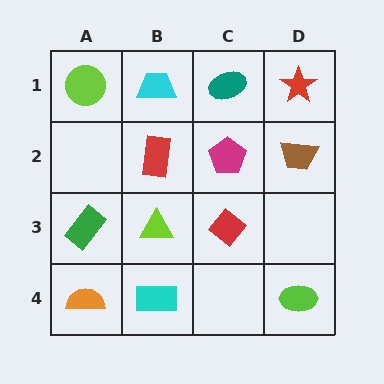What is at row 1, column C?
A teal ellipse.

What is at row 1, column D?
A red star.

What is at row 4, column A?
An orange semicircle.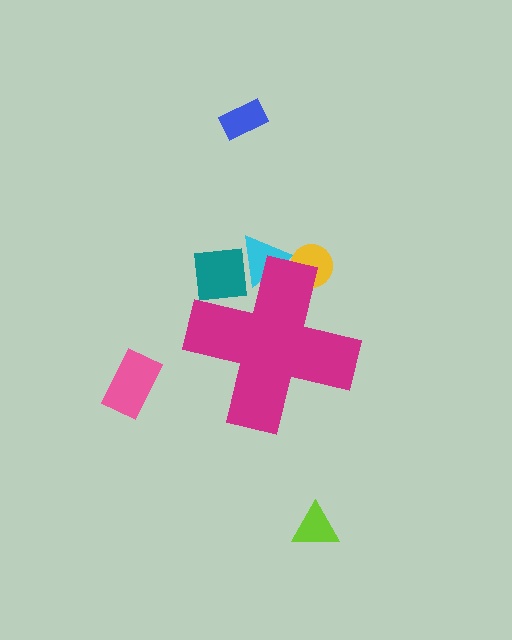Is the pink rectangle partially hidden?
No, the pink rectangle is fully visible.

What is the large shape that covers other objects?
A magenta cross.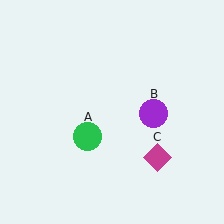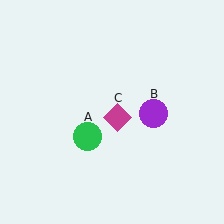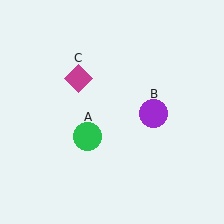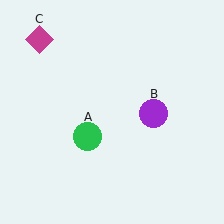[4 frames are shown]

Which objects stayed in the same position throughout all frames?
Green circle (object A) and purple circle (object B) remained stationary.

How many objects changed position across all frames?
1 object changed position: magenta diamond (object C).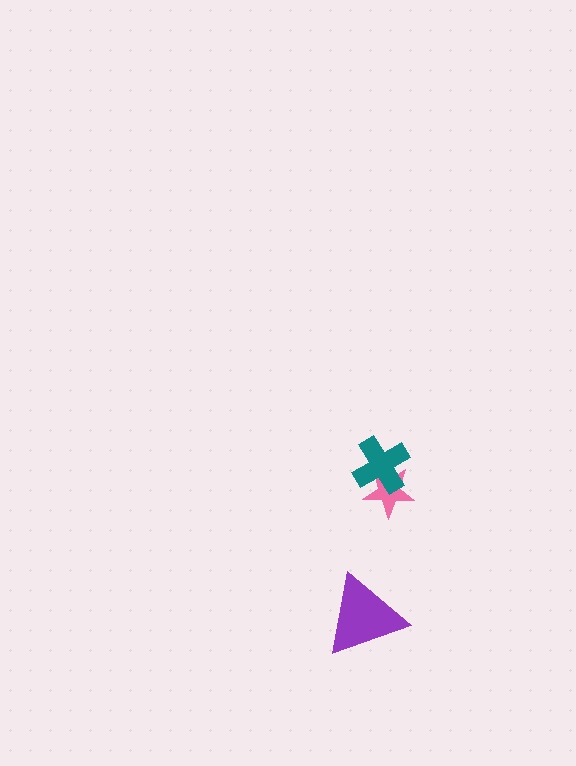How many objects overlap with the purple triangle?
0 objects overlap with the purple triangle.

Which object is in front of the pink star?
The teal cross is in front of the pink star.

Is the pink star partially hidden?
Yes, it is partially covered by another shape.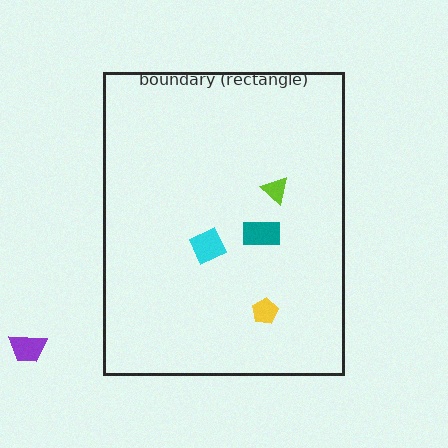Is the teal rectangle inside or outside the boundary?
Inside.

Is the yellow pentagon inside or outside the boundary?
Inside.